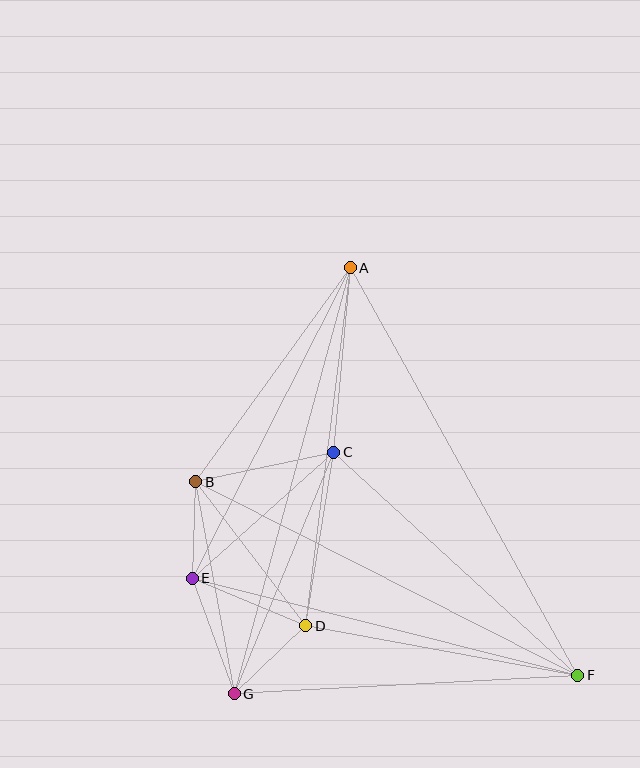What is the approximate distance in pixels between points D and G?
The distance between D and G is approximately 99 pixels.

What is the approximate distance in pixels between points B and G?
The distance between B and G is approximately 215 pixels.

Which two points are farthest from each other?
Points A and F are farthest from each other.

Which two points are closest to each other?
Points B and E are closest to each other.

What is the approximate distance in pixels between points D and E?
The distance between D and E is approximately 123 pixels.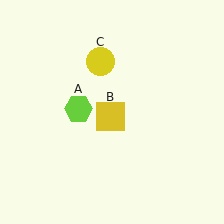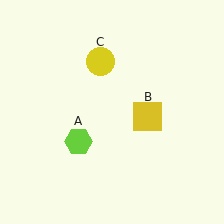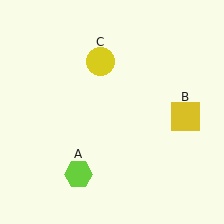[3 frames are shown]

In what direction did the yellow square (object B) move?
The yellow square (object B) moved right.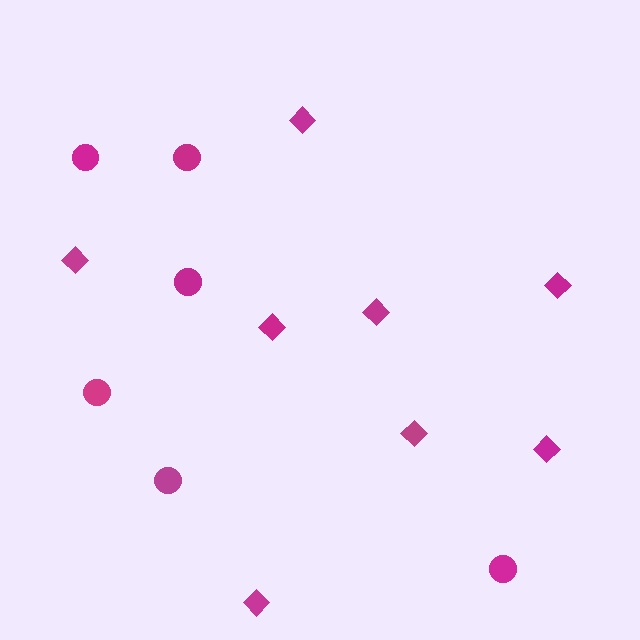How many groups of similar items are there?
There are 2 groups: one group of circles (6) and one group of diamonds (8).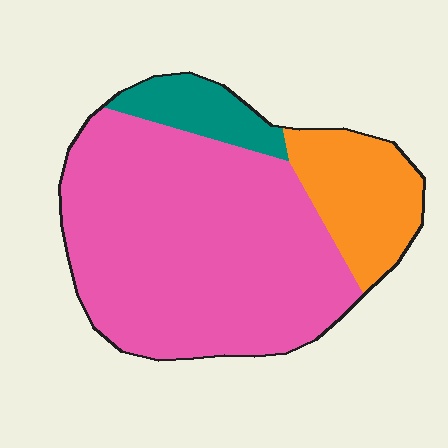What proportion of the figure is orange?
Orange takes up about one fifth (1/5) of the figure.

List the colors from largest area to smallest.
From largest to smallest: pink, orange, teal.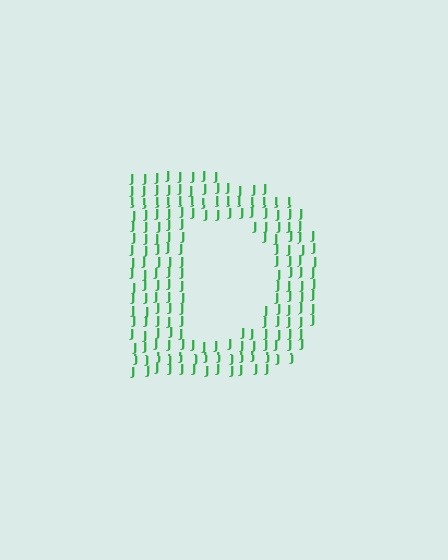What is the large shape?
The large shape is the letter D.